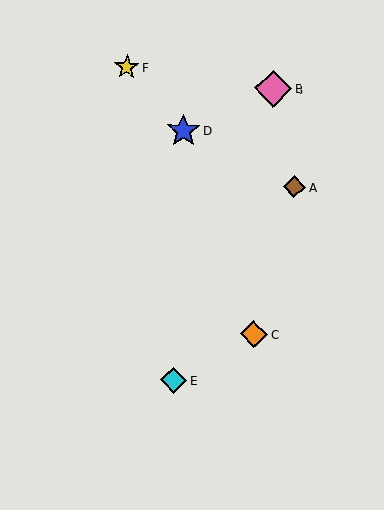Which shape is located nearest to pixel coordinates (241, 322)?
The orange diamond (labeled C) at (254, 334) is nearest to that location.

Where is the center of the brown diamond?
The center of the brown diamond is at (294, 187).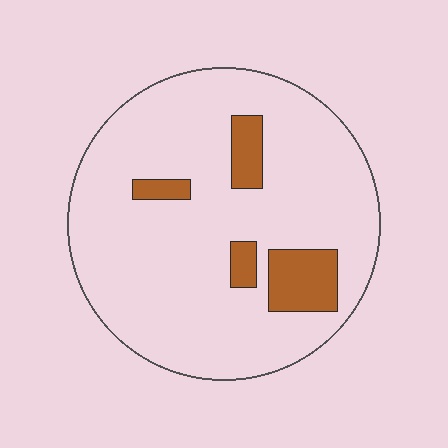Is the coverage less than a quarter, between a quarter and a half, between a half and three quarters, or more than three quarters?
Less than a quarter.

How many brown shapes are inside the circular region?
4.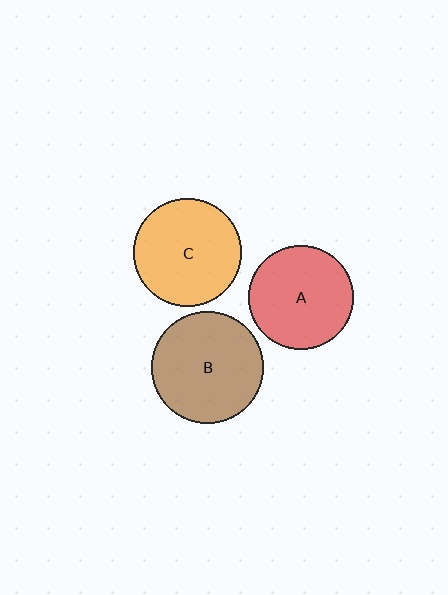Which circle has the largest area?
Circle B (brown).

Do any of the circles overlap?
No, none of the circles overlap.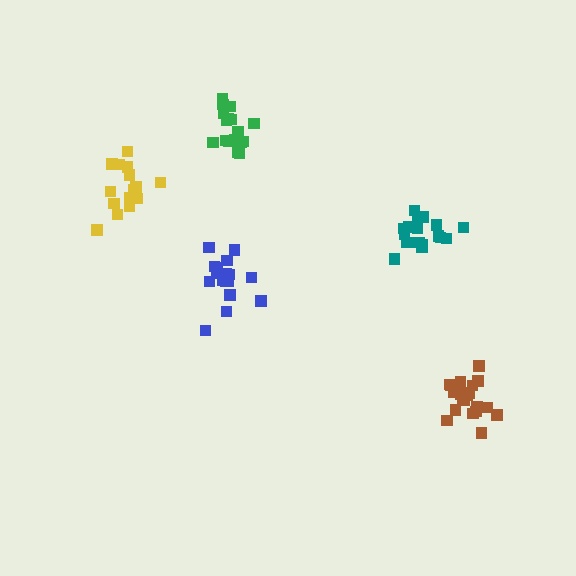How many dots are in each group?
Group 1: 17 dots, Group 2: 18 dots, Group 3: 17 dots, Group 4: 21 dots, Group 5: 15 dots (88 total).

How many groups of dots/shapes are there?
There are 5 groups.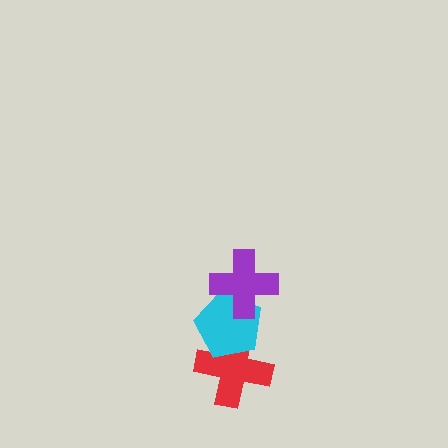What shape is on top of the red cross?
The cyan pentagon is on top of the red cross.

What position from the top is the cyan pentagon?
The cyan pentagon is 2nd from the top.